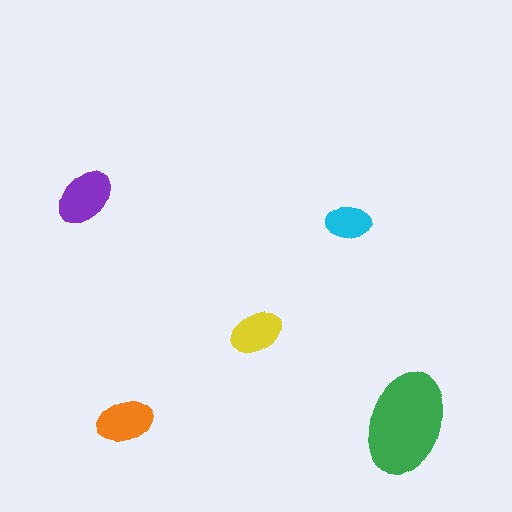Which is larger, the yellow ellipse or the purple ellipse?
The purple one.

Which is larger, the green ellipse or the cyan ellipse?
The green one.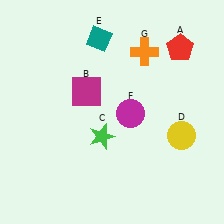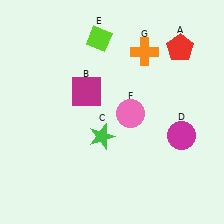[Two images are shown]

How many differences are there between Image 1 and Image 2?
There are 3 differences between the two images.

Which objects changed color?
D changed from yellow to magenta. E changed from teal to lime. F changed from magenta to pink.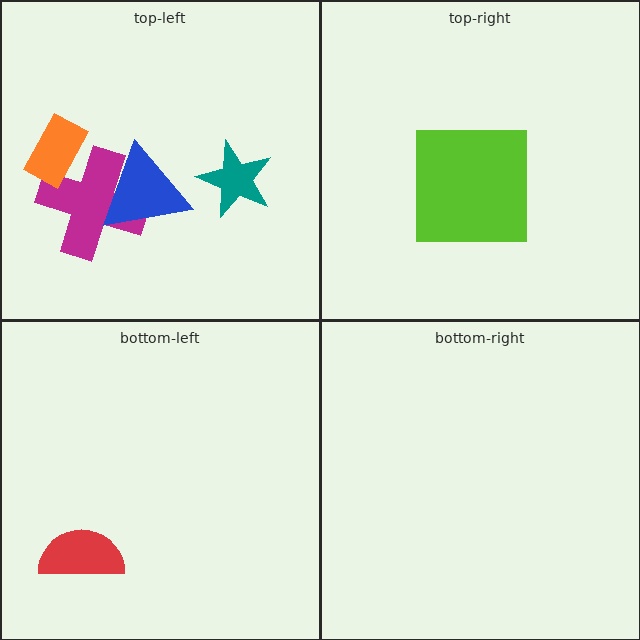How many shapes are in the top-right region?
1.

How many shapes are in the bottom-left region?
1.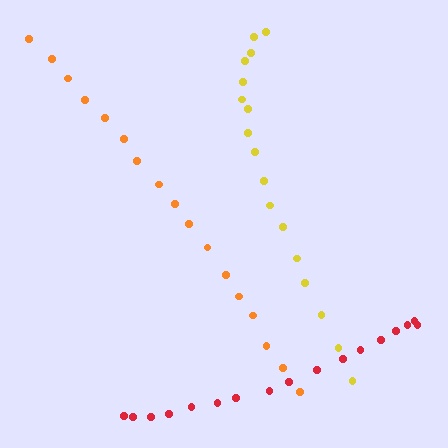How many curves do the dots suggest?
There are 3 distinct paths.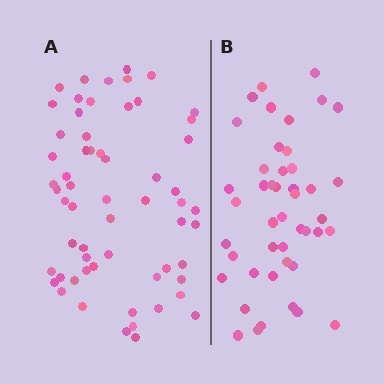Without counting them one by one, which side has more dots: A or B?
Region A (the left region) has more dots.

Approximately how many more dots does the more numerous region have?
Region A has approximately 15 more dots than region B.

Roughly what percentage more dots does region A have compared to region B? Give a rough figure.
About 35% more.